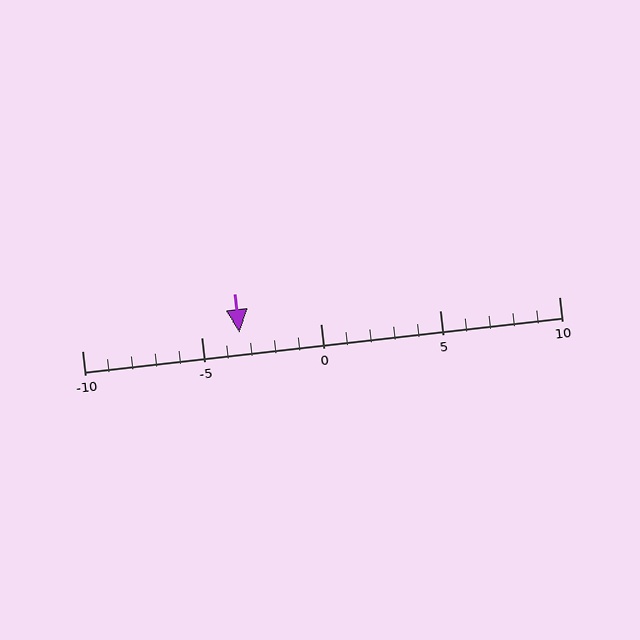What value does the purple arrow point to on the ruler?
The purple arrow points to approximately -3.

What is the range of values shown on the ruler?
The ruler shows values from -10 to 10.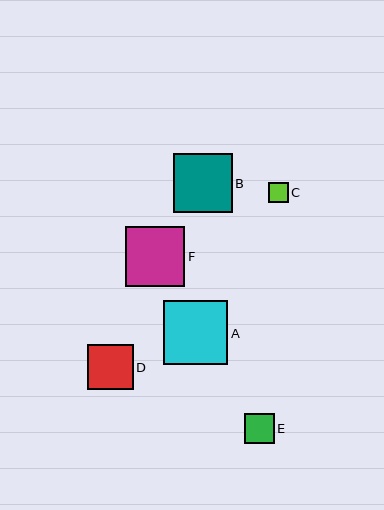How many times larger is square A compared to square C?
Square A is approximately 3.2 times the size of square C.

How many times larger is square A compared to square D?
Square A is approximately 1.4 times the size of square D.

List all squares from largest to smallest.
From largest to smallest: A, F, B, D, E, C.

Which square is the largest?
Square A is the largest with a size of approximately 64 pixels.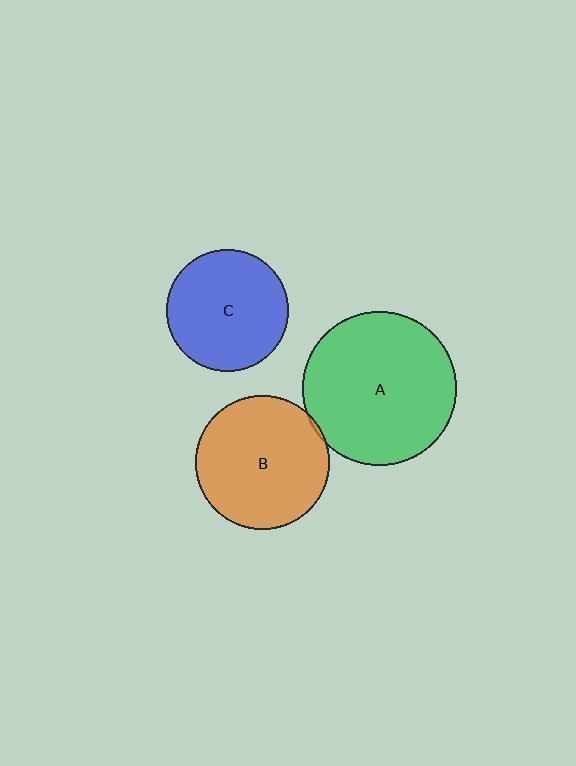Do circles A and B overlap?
Yes.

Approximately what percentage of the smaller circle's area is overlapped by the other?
Approximately 5%.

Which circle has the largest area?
Circle A (green).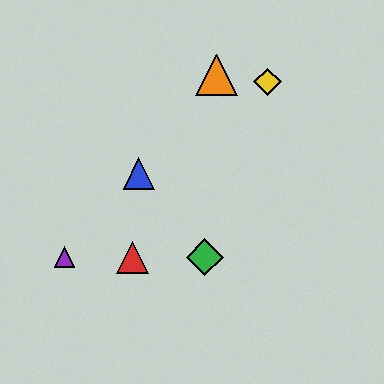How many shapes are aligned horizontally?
3 shapes (the red triangle, the green diamond, the purple triangle) are aligned horizontally.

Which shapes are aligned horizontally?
The red triangle, the green diamond, the purple triangle are aligned horizontally.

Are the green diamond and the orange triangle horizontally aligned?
No, the green diamond is at y≈257 and the orange triangle is at y≈75.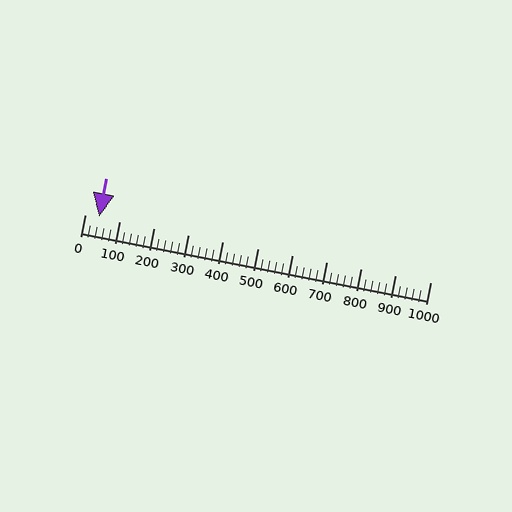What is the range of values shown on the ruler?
The ruler shows values from 0 to 1000.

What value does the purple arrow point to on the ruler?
The purple arrow points to approximately 41.